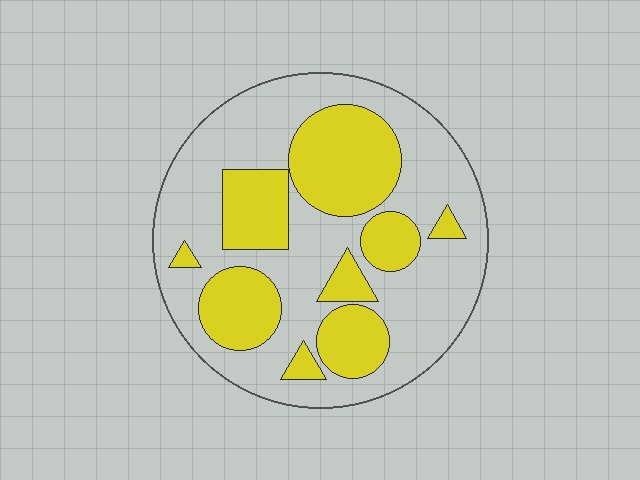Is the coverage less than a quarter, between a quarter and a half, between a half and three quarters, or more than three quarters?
Between a quarter and a half.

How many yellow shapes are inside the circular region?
9.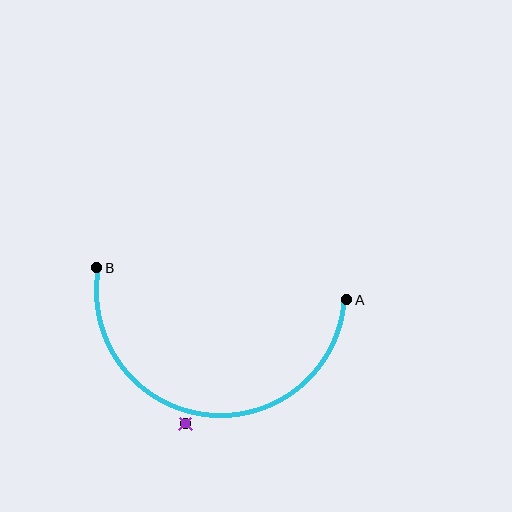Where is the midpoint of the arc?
The arc midpoint is the point on the curve farthest from the straight line joining A and B. It sits below that line.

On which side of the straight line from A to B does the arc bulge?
The arc bulges below the straight line connecting A and B.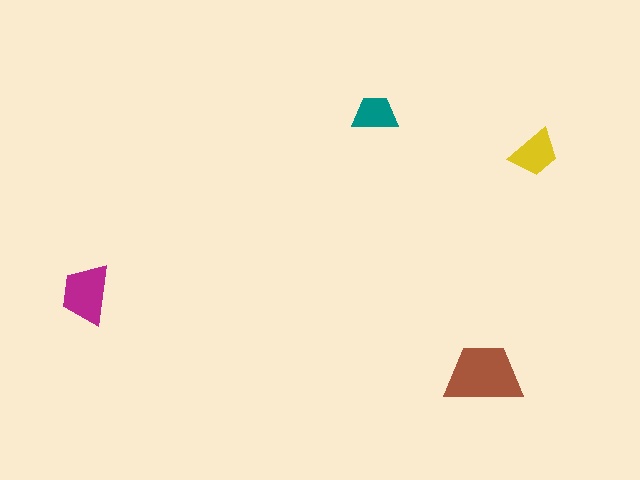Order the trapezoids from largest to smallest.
the brown one, the magenta one, the yellow one, the teal one.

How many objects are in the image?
There are 4 objects in the image.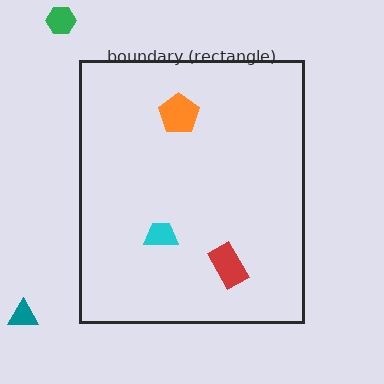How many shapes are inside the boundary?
3 inside, 2 outside.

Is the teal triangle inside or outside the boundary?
Outside.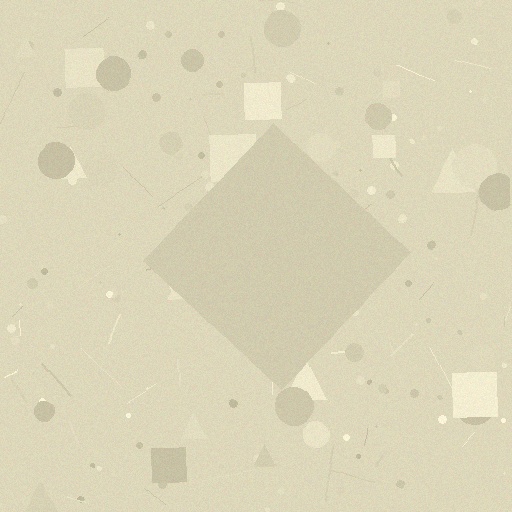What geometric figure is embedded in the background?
A diamond is embedded in the background.